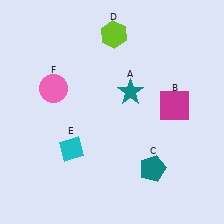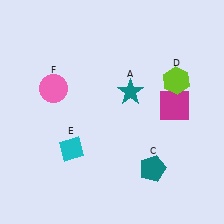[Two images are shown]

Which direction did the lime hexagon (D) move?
The lime hexagon (D) moved right.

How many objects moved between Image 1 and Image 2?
1 object moved between the two images.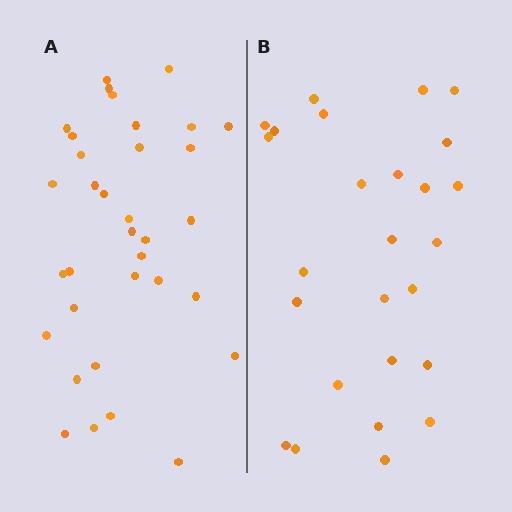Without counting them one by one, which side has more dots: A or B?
Region A (the left region) has more dots.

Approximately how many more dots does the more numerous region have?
Region A has roughly 8 or so more dots than region B.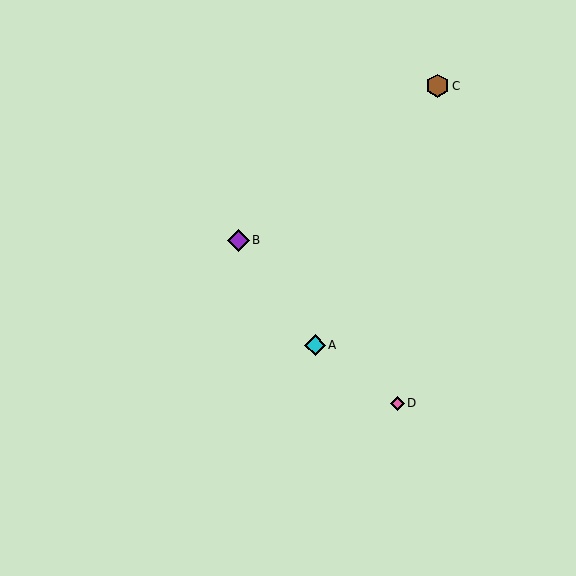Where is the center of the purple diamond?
The center of the purple diamond is at (238, 240).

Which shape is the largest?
The brown hexagon (labeled C) is the largest.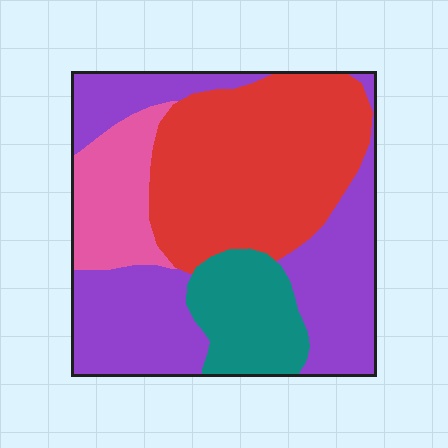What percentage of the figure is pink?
Pink takes up about one eighth (1/8) of the figure.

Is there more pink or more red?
Red.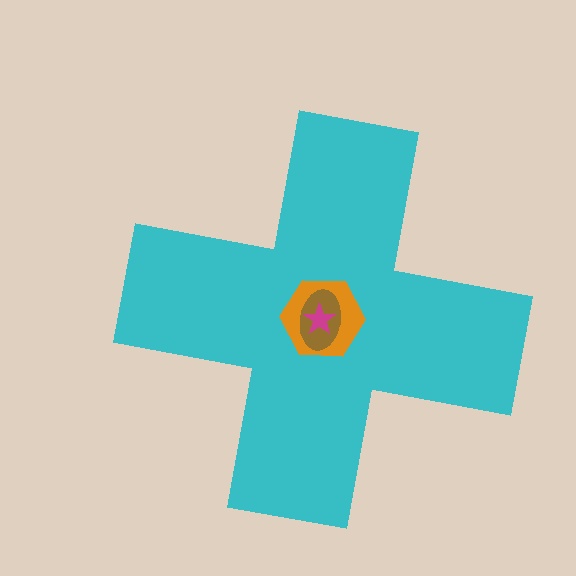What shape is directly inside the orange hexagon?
The brown ellipse.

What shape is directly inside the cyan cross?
The orange hexagon.